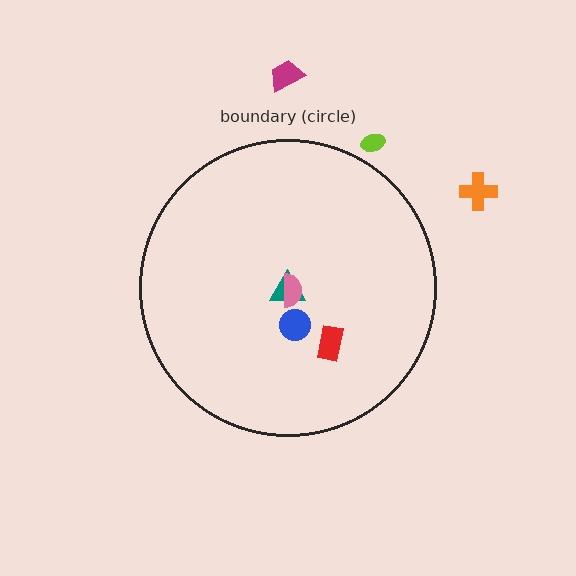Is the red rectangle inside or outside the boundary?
Inside.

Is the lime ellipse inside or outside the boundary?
Outside.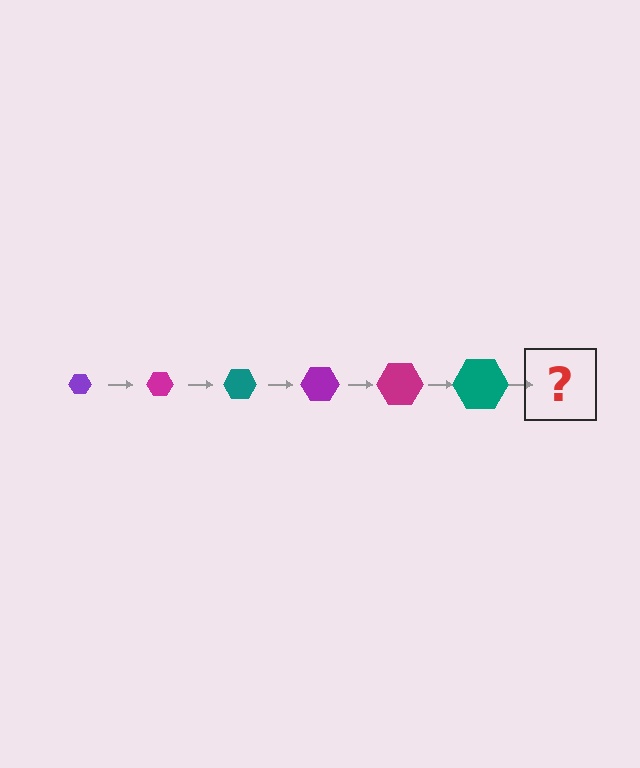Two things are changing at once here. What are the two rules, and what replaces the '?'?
The two rules are that the hexagon grows larger each step and the color cycles through purple, magenta, and teal. The '?' should be a purple hexagon, larger than the previous one.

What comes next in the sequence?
The next element should be a purple hexagon, larger than the previous one.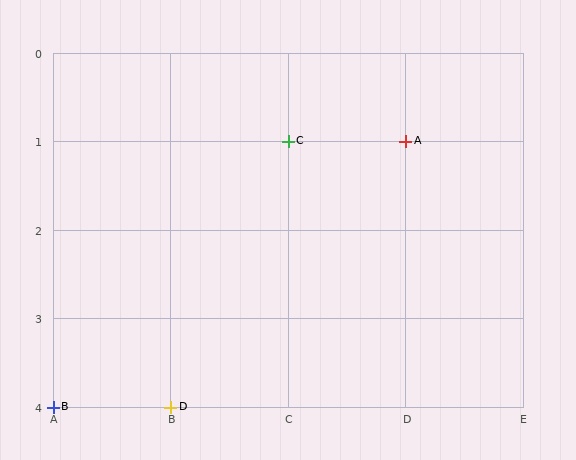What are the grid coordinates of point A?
Point A is at grid coordinates (D, 1).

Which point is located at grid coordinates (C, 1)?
Point C is at (C, 1).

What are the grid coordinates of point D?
Point D is at grid coordinates (B, 4).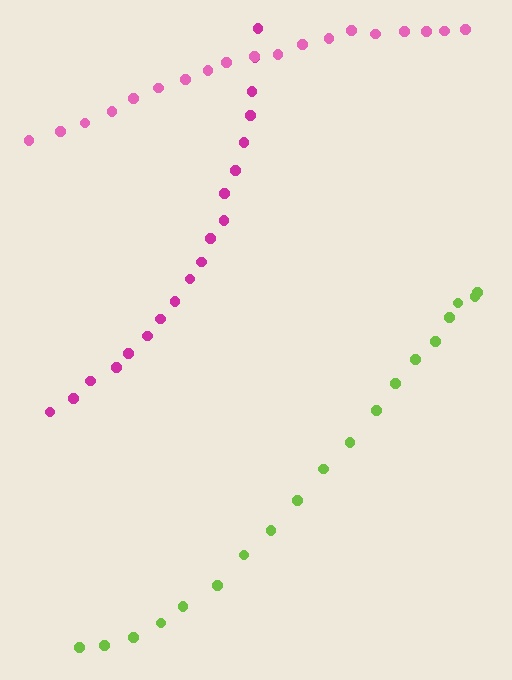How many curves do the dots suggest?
There are 3 distinct paths.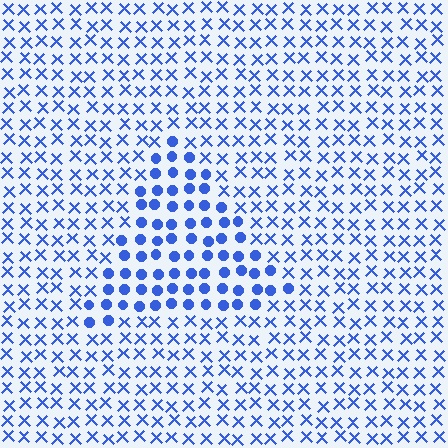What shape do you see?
I see a triangle.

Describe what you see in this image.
The image is filled with small blue elements arranged in a uniform grid. A triangle-shaped region contains circles, while the surrounding area contains X marks. The boundary is defined purely by the change in element shape.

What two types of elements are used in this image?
The image uses circles inside the triangle region and X marks outside it.